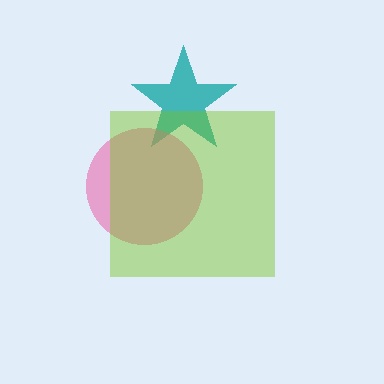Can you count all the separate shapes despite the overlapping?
Yes, there are 3 separate shapes.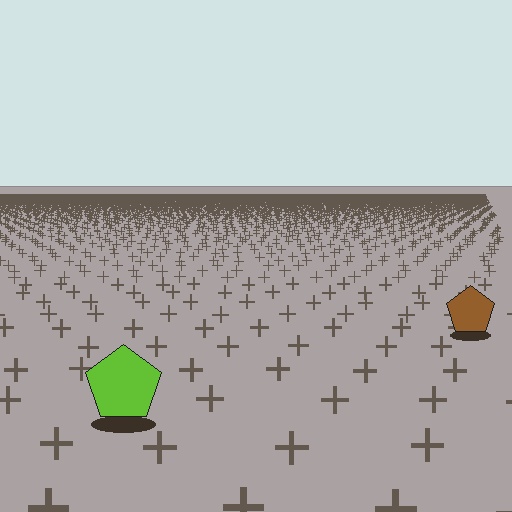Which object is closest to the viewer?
The lime pentagon is closest. The texture marks near it are larger and more spread out.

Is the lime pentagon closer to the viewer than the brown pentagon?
Yes. The lime pentagon is closer — you can tell from the texture gradient: the ground texture is coarser near it.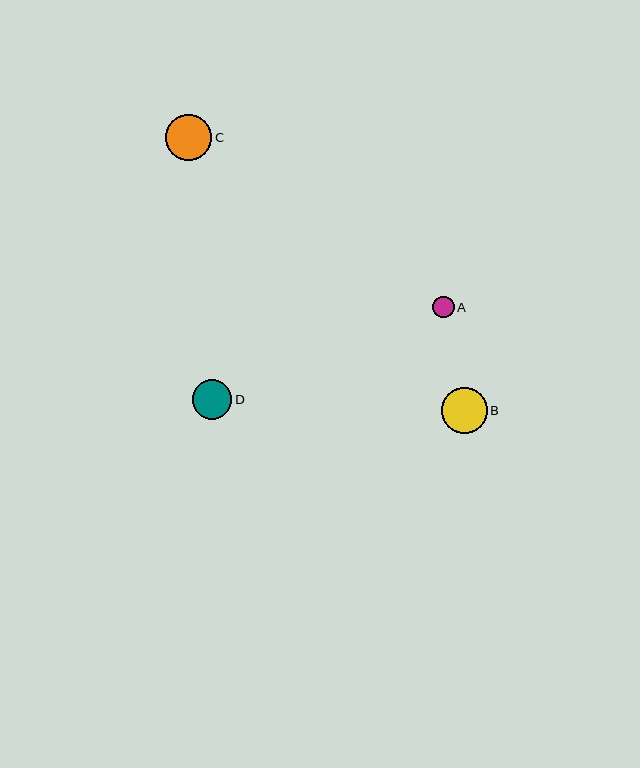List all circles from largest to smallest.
From largest to smallest: C, B, D, A.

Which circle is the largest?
Circle C is the largest with a size of approximately 46 pixels.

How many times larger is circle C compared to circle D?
Circle C is approximately 1.2 times the size of circle D.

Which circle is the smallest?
Circle A is the smallest with a size of approximately 21 pixels.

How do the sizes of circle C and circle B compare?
Circle C and circle B are approximately the same size.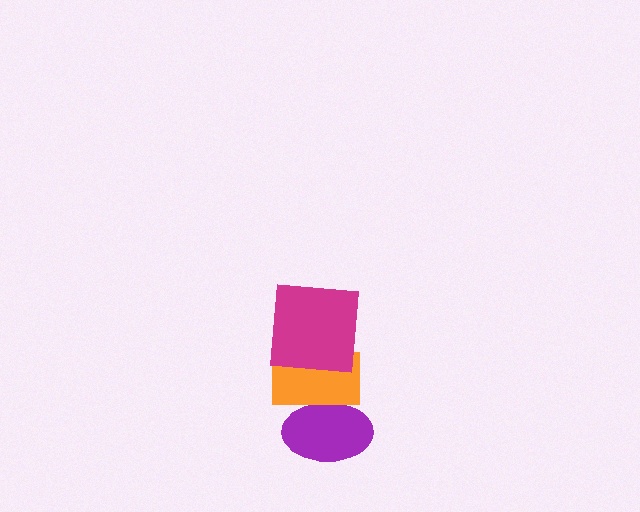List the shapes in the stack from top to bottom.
From top to bottom: the magenta square, the orange rectangle, the purple ellipse.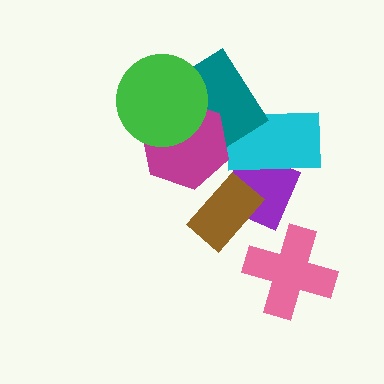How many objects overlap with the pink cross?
0 objects overlap with the pink cross.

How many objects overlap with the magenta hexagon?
2 objects overlap with the magenta hexagon.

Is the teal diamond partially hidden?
Yes, it is partially covered by another shape.